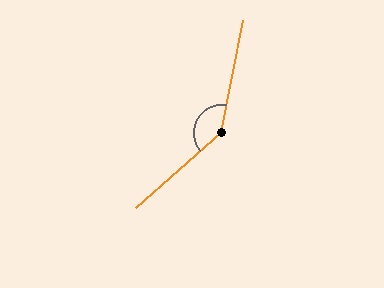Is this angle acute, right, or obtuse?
It is obtuse.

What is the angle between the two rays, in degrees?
Approximately 142 degrees.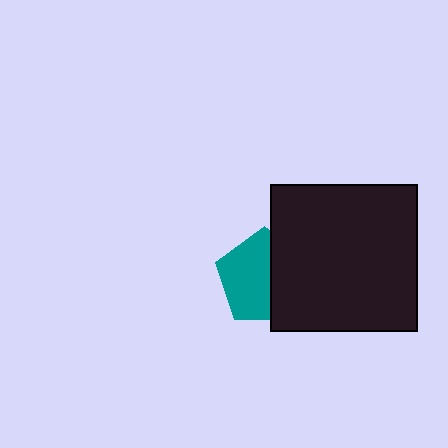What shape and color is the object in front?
The object in front is a black square.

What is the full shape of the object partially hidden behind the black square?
The partially hidden object is a teal pentagon.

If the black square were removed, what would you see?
You would see the complete teal pentagon.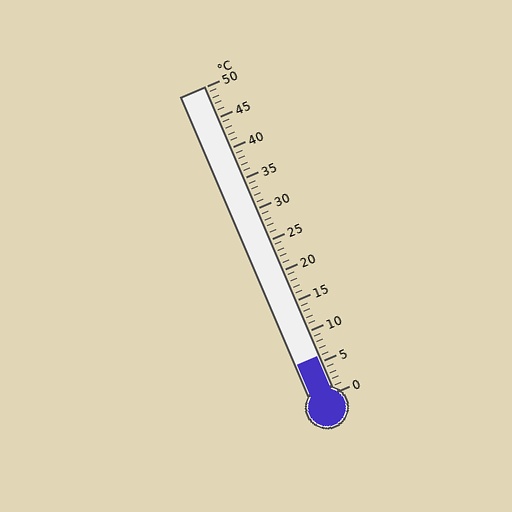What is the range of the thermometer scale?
The thermometer scale ranges from 0°C to 50°C.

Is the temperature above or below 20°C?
The temperature is below 20°C.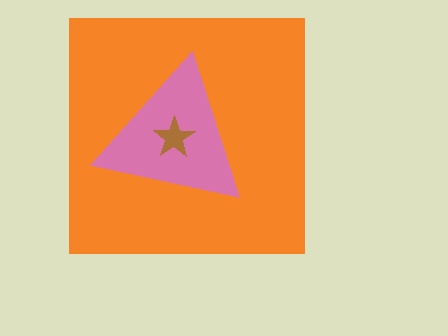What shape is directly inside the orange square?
The pink triangle.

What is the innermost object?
The brown star.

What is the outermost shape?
The orange square.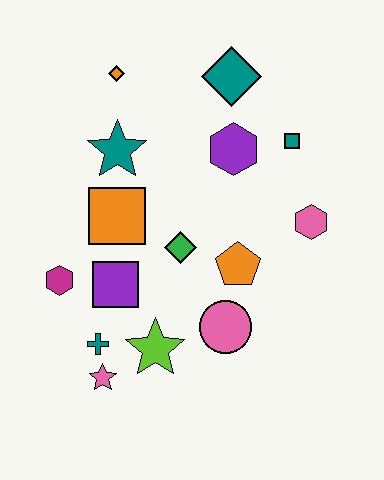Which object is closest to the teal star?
The orange square is closest to the teal star.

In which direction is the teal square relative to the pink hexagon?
The teal square is above the pink hexagon.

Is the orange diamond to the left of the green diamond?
Yes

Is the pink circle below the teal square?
Yes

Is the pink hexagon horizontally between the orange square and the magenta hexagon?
No